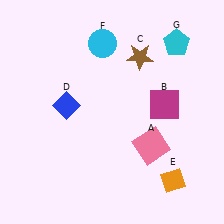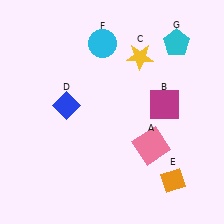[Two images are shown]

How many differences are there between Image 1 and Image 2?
There is 1 difference between the two images.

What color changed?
The star (C) changed from brown in Image 1 to yellow in Image 2.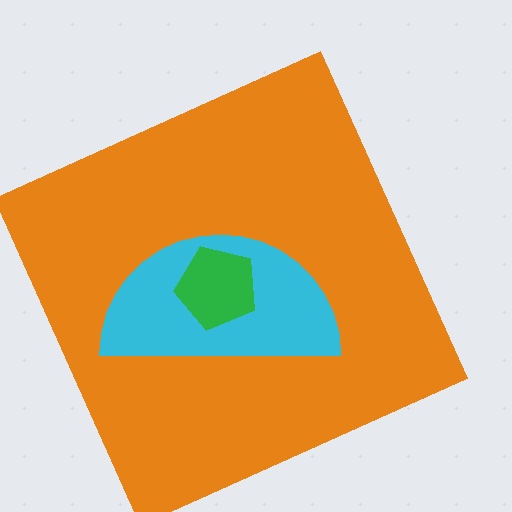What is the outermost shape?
The orange square.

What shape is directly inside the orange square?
The cyan semicircle.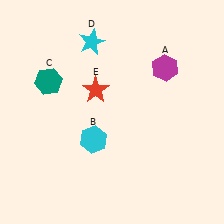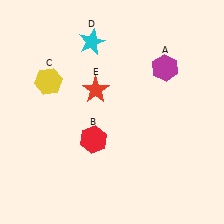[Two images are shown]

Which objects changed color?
B changed from cyan to red. C changed from teal to yellow.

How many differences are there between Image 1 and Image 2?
There are 2 differences between the two images.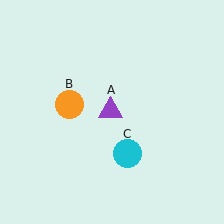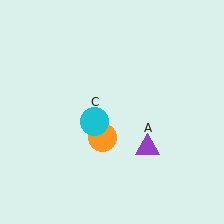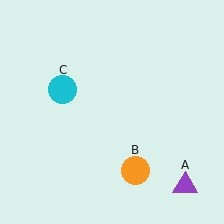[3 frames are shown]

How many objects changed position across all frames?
3 objects changed position: purple triangle (object A), orange circle (object B), cyan circle (object C).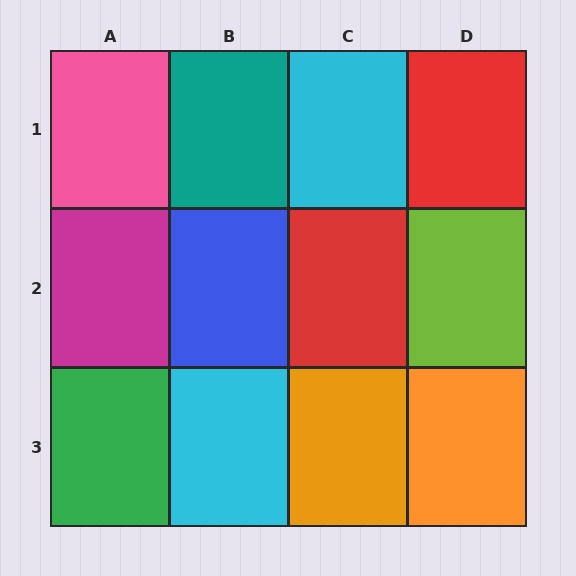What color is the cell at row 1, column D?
Red.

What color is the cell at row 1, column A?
Pink.